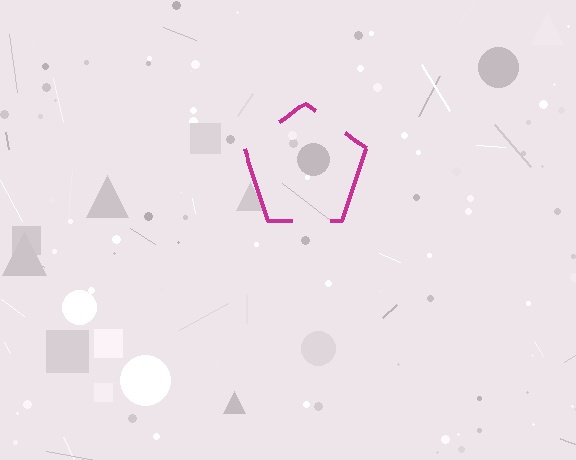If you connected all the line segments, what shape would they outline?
They would outline a pentagon.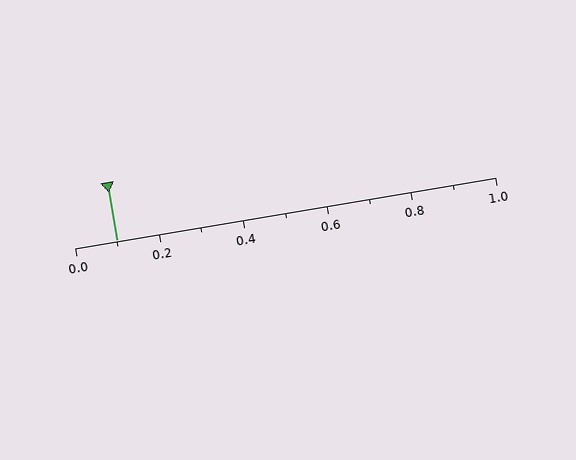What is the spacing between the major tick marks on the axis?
The major ticks are spaced 0.2 apart.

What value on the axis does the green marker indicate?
The marker indicates approximately 0.1.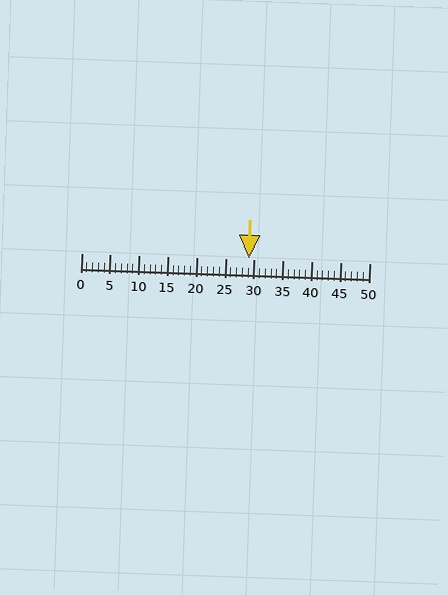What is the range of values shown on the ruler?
The ruler shows values from 0 to 50.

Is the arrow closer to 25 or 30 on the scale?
The arrow is closer to 30.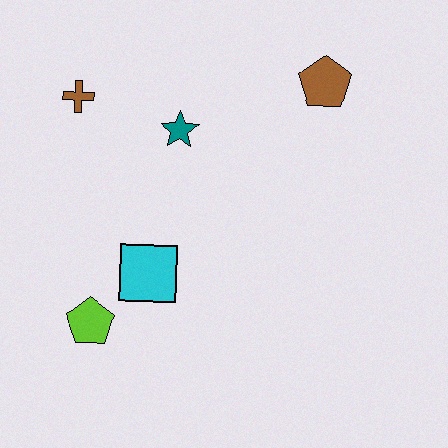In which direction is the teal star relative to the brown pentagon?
The teal star is to the left of the brown pentagon.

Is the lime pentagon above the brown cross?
No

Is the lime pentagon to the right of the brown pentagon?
No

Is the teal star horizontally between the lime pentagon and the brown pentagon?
Yes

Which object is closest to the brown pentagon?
The teal star is closest to the brown pentagon.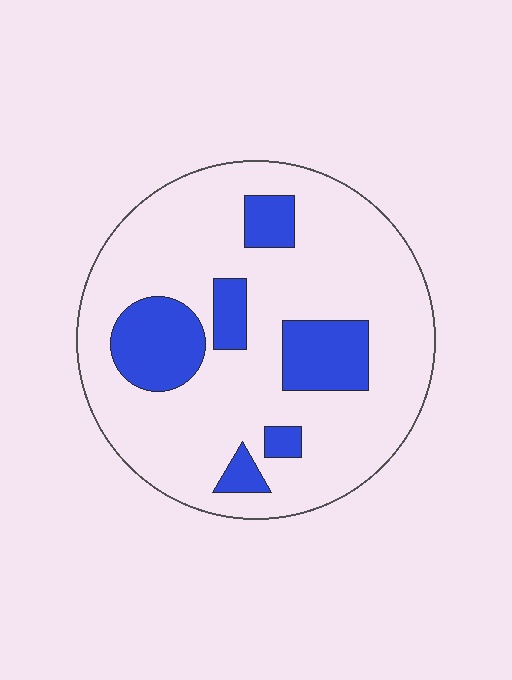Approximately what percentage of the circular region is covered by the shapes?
Approximately 20%.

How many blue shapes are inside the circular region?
6.